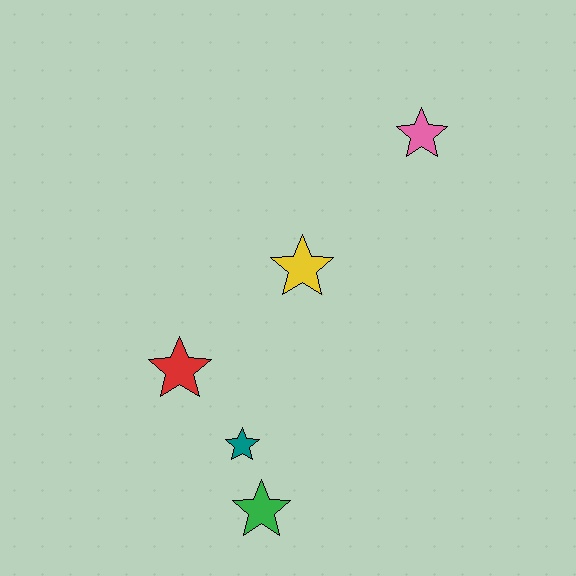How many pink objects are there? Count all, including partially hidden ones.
There is 1 pink object.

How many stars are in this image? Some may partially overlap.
There are 5 stars.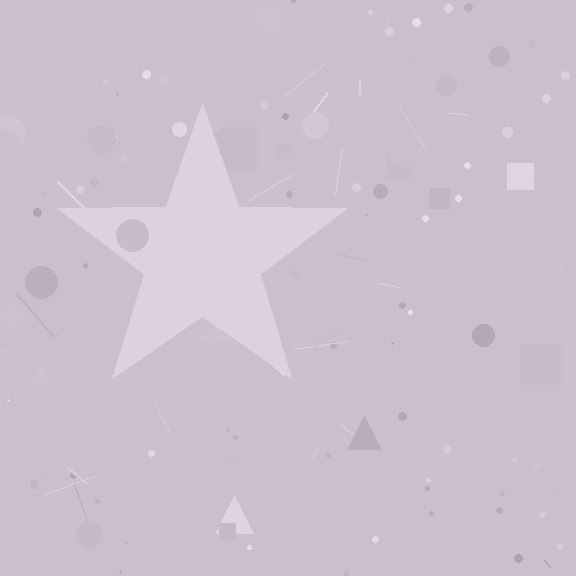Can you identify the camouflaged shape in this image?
The camouflaged shape is a star.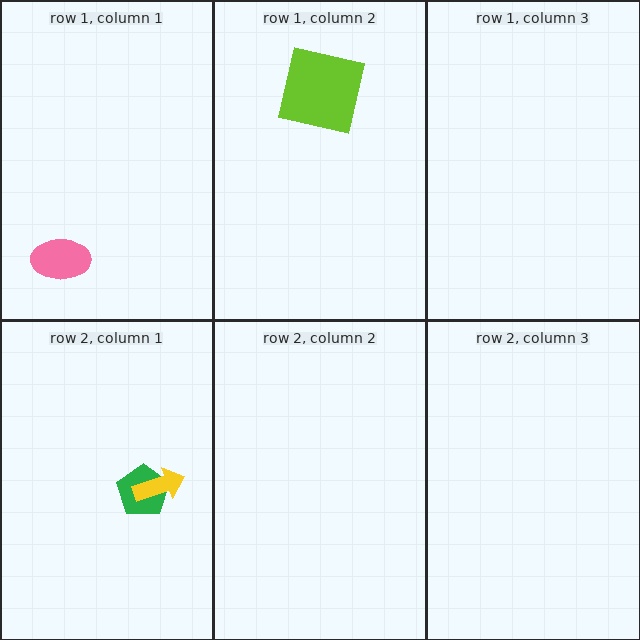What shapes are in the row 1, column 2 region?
The lime square.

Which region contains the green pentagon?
The row 2, column 1 region.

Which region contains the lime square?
The row 1, column 2 region.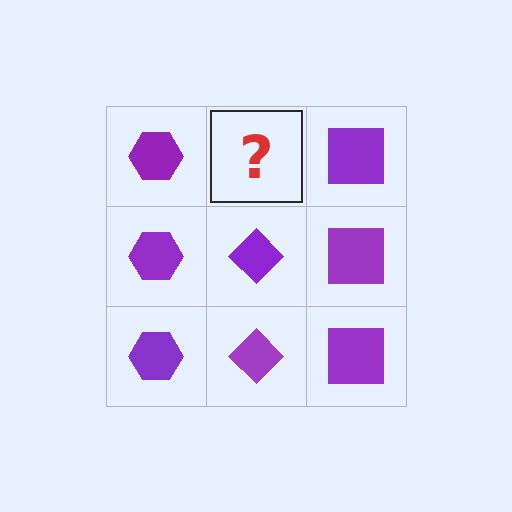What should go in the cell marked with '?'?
The missing cell should contain a purple diamond.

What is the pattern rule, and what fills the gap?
The rule is that each column has a consistent shape. The gap should be filled with a purple diamond.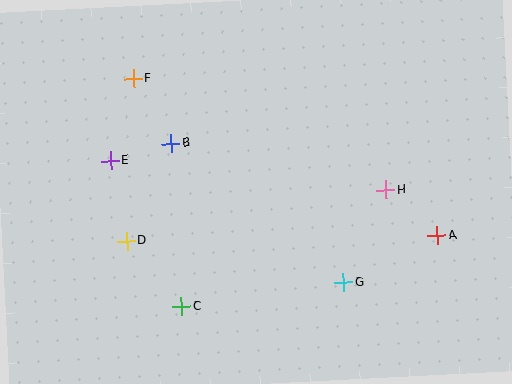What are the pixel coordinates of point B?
Point B is at (171, 144).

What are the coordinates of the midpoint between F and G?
The midpoint between F and G is at (238, 181).